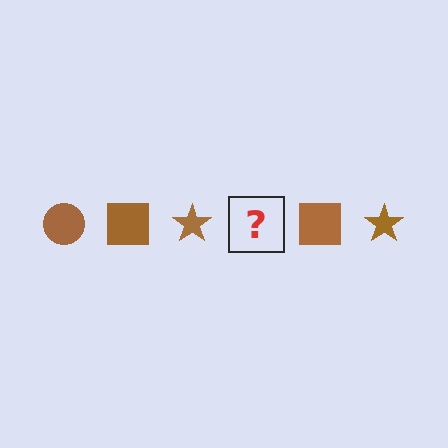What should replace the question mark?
The question mark should be replaced with a brown circle.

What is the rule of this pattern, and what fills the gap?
The rule is that the pattern cycles through circle, square, star shapes in brown. The gap should be filled with a brown circle.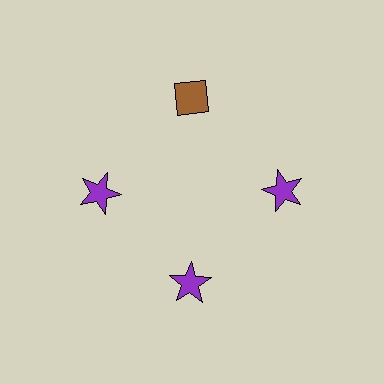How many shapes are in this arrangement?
There are 4 shapes arranged in a ring pattern.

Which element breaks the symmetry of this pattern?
The brown diamond at roughly the 12 o'clock position breaks the symmetry. All other shapes are purple stars.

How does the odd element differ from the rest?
It differs in both color (brown instead of purple) and shape (diamond instead of star).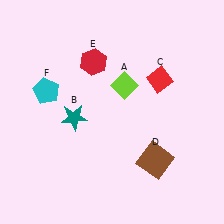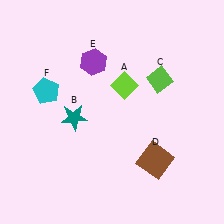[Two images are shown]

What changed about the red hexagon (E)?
In Image 1, E is red. In Image 2, it changed to purple.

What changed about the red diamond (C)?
In Image 1, C is red. In Image 2, it changed to lime.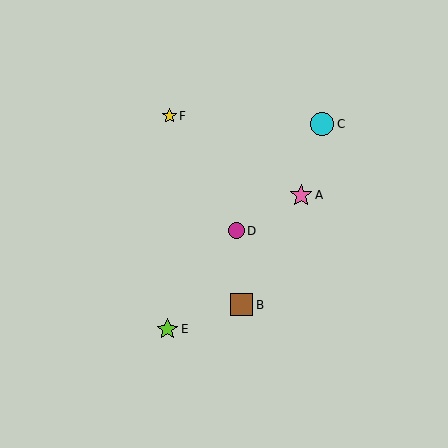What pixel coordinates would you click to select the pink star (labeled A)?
Click at (301, 195) to select the pink star A.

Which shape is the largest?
The cyan circle (labeled C) is the largest.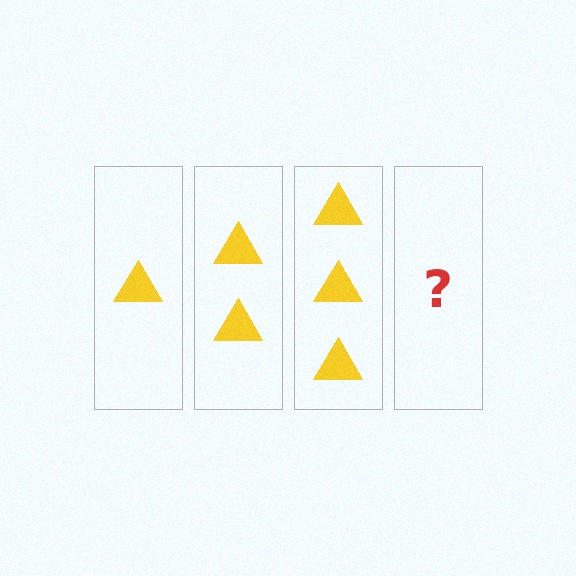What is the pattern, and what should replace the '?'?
The pattern is that each step adds one more triangle. The '?' should be 4 triangles.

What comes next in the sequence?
The next element should be 4 triangles.